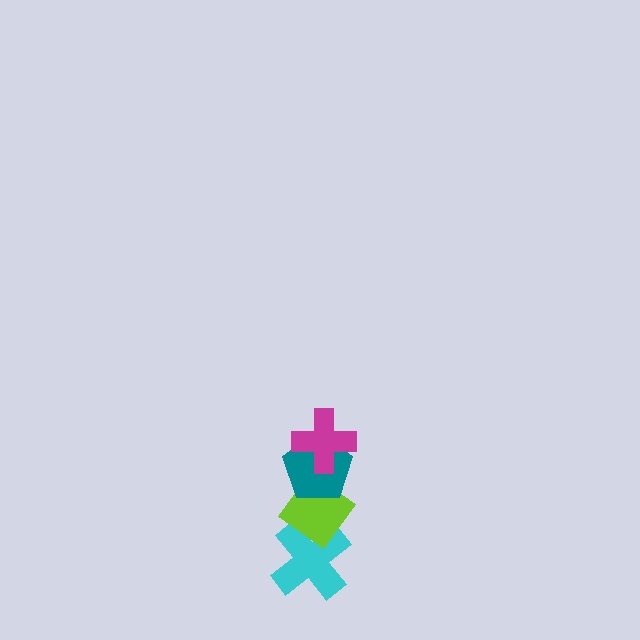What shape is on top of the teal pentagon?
The magenta cross is on top of the teal pentagon.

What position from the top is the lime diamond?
The lime diamond is 3rd from the top.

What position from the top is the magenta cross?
The magenta cross is 1st from the top.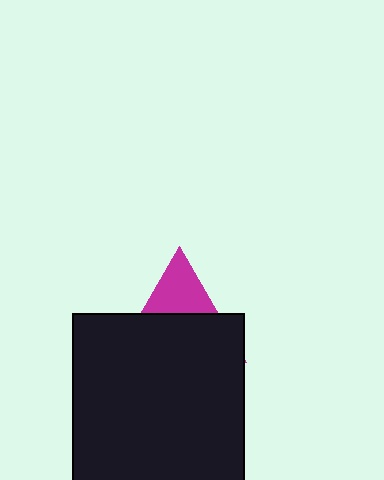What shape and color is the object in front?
The object in front is a black square.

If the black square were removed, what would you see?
You would see the complete magenta triangle.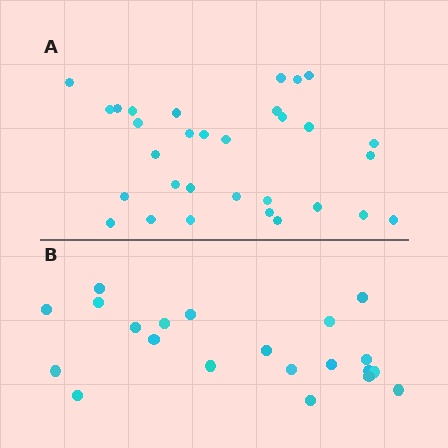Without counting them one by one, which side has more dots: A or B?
Region A (the top region) has more dots.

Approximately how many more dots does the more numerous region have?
Region A has roughly 10 or so more dots than region B.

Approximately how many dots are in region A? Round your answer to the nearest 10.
About 30 dots. (The exact count is 31, which rounds to 30.)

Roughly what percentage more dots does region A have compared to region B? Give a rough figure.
About 50% more.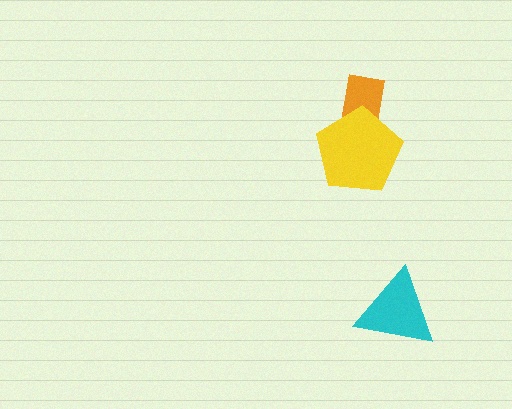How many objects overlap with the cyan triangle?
0 objects overlap with the cyan triangle.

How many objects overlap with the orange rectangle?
1 object overlaps with the orange rectangle.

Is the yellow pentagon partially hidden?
No, no other shape covers it.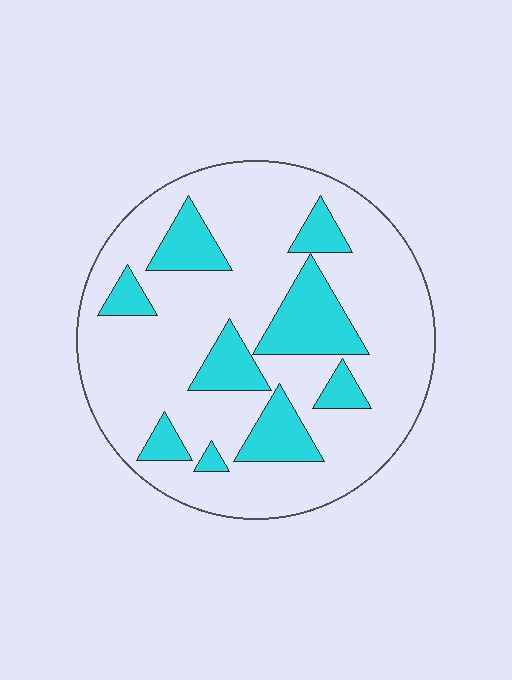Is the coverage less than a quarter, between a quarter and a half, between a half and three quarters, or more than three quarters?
Less than a quarter.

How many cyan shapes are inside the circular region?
9.